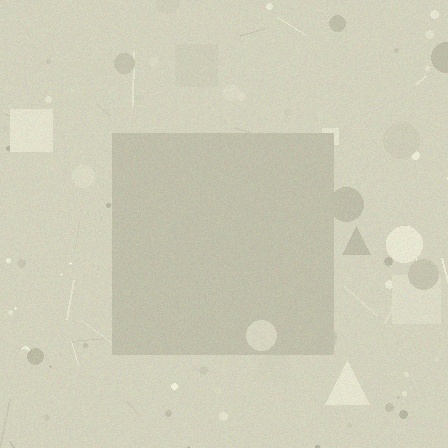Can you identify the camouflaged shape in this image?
The camouflaged shape is a square.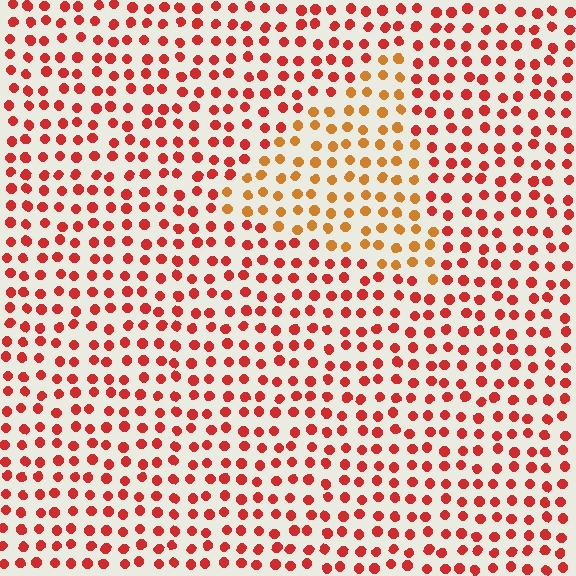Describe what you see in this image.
The image is filled with small red elements in a uniform arrangement. A triangle-shaped region is visible where the elements are tinted to a slightly different hue, forming a subtle color boundary.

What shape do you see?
I see a triangle.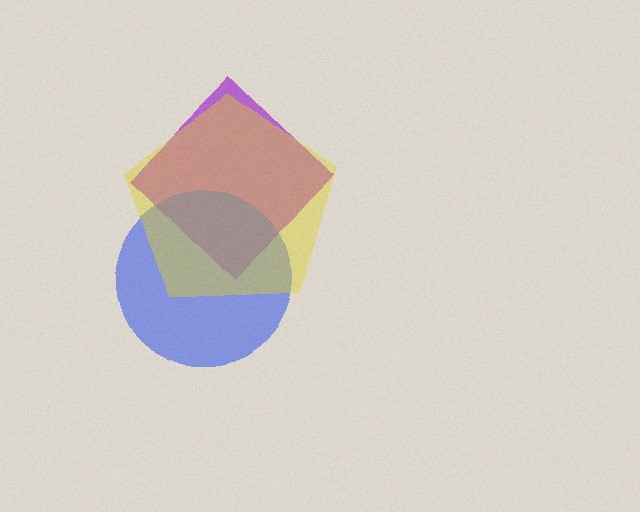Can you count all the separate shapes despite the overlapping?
Yes, there are 3 separate shapes.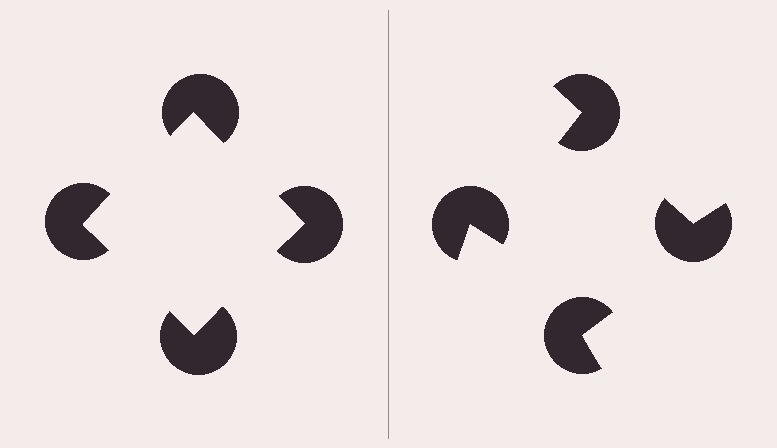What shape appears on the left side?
An illusory square.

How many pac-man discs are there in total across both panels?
8 — 4 on each side.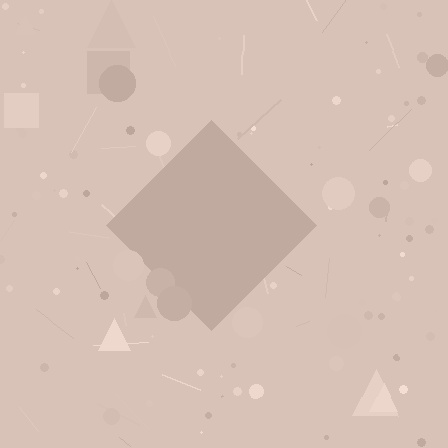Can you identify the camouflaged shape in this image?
The camouflaged shape is a diamond.